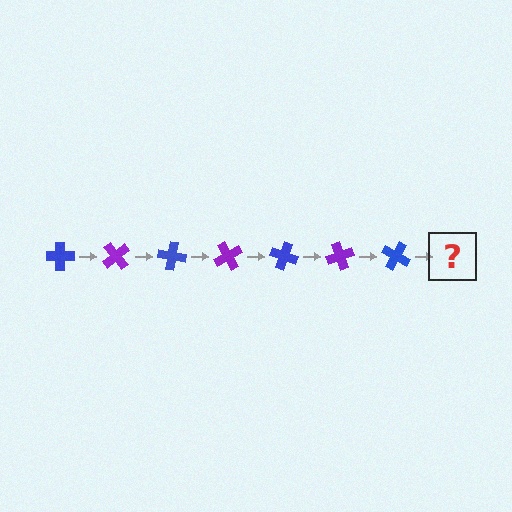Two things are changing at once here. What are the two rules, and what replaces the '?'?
The two rules are that it rotates 50 degrees each step and the color cycles through blue and purple. The '?' should be a purple cross, rotated 350 degrees from the start.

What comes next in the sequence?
The next element should be a purple cross, rotated 350 degrees from the start.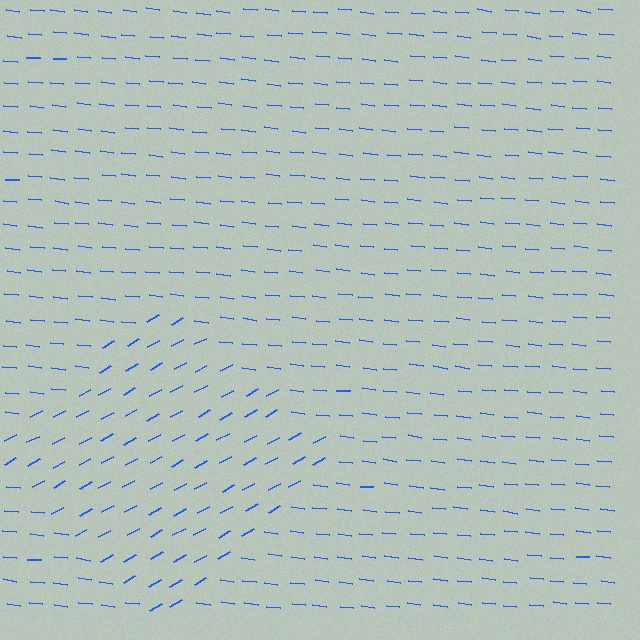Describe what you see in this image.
The image is filled with small blue line segments. A diamond region in the image has lines oriented differently from the surrounding lines, creating a visible texture boundary.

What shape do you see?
I see a diamond.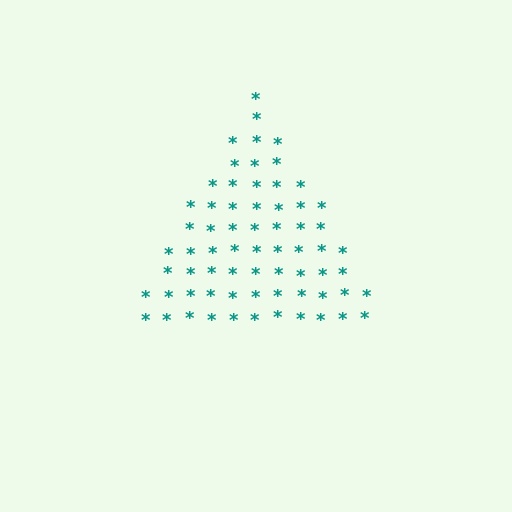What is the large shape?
The large shape is a triangle.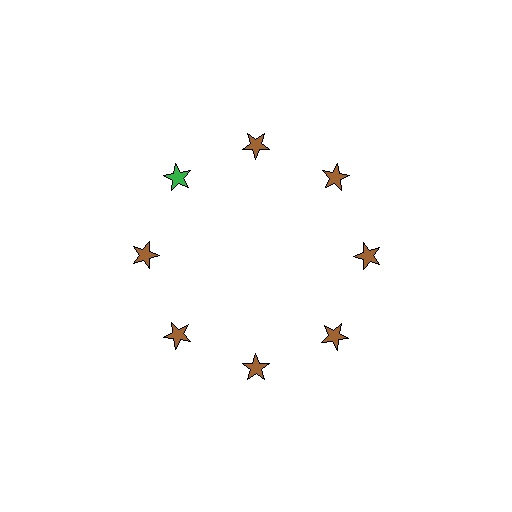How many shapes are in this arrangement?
There are 8 shapes arranged in a ring pattern.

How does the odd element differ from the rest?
It has a different color: green instead of brown.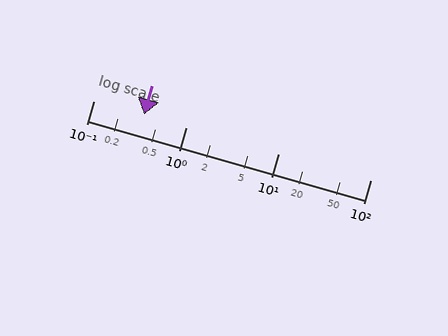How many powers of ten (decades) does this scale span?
The scale spans 3 decades, from 0.1 to 100.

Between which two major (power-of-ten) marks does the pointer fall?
The pointer is between 0.1 and 1.